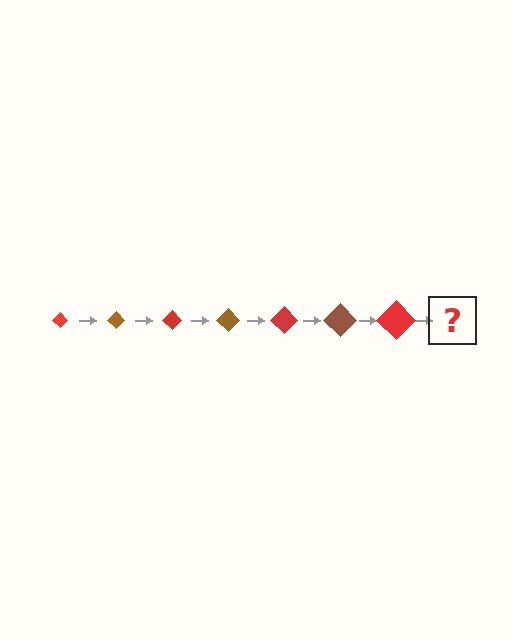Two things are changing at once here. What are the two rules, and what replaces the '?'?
The two rules are that the diamond grows larger each step and the color cycles through red and brown. The '?' should be a brown diamond, larger than the previous one.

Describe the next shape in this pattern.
It should be a brown diamond, larger than the previous one.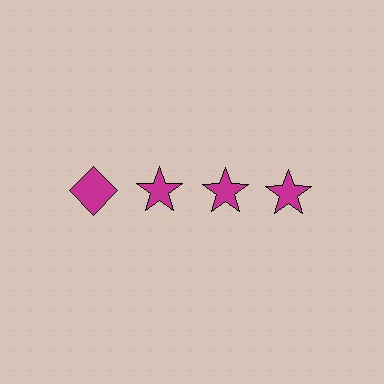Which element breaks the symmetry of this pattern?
The magenta diamond in the top row, leftmost column breaks the symmetry. All other shapes are magenta stars.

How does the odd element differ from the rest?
It has a different shape: diamond instead of star.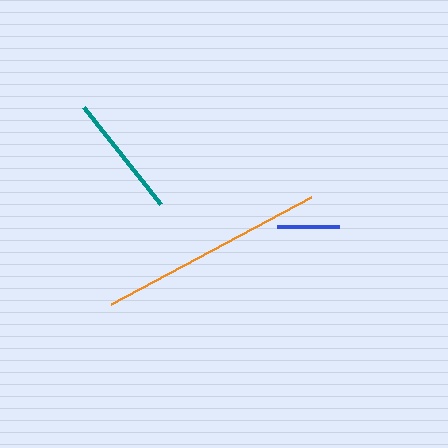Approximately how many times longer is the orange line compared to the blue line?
The orange line is approximately 3.7 times the length of the blue line.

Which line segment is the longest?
The orange line is the longest at approximately 227 pixels.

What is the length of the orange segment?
The orange segment is approximately 227 pixels long.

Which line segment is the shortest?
The blue line is the shortest at approximately 62 pixels.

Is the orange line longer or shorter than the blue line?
The orange line is longer than the blue line.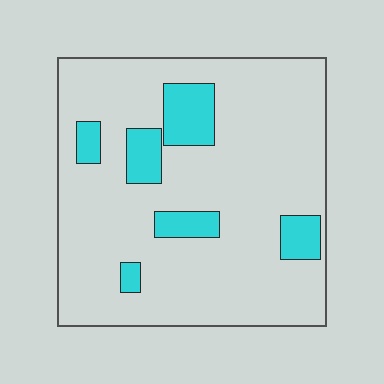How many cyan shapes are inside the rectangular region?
6.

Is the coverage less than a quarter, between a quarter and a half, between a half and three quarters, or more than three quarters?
Less than a quarter.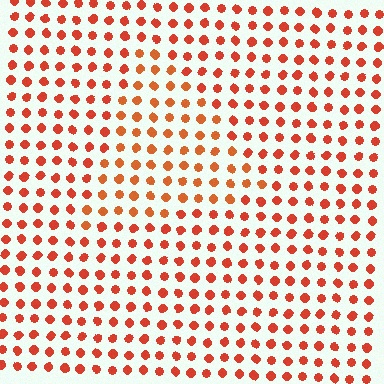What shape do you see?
I see a triangle.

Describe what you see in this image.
The image is filled with small red elements in a uniform arrangement. A triangle-shaped region is visible where the elements are tinted to a slightly different hue, forming a subtle color boundary.